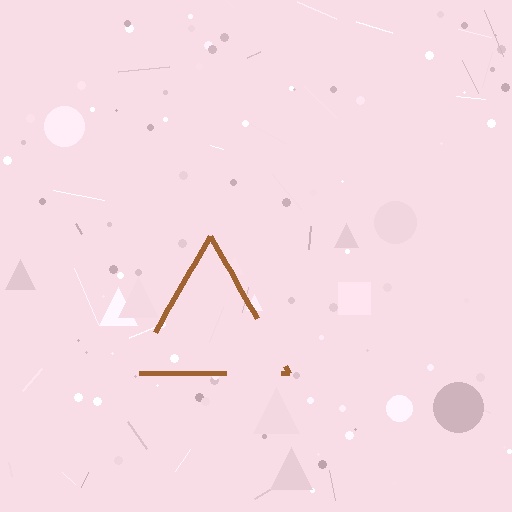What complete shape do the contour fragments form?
The contour fragments form a triangle.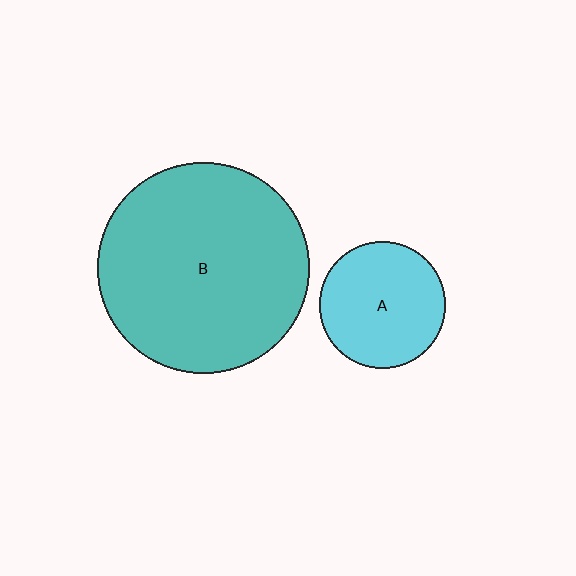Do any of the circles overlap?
No, none of the circles overlap.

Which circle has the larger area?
Circle B (teal).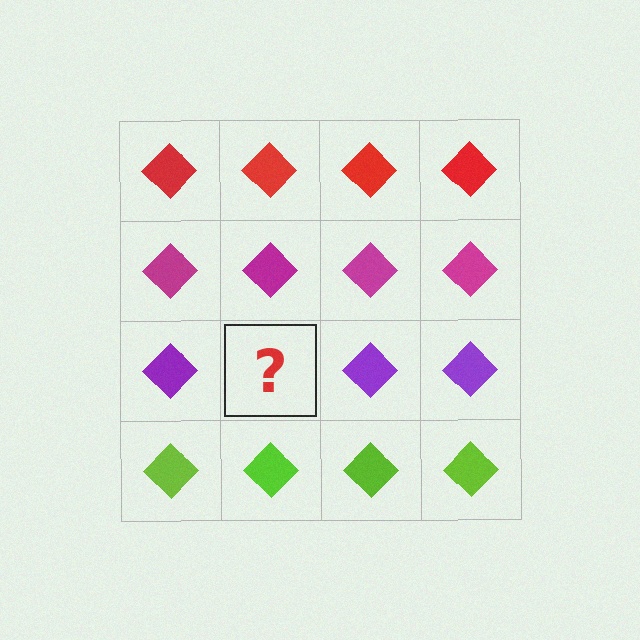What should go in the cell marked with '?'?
The missing cell should contain a purple diamond.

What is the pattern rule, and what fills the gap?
The rule is that each row has a consistent color. The gap should be filled with a purple diamond.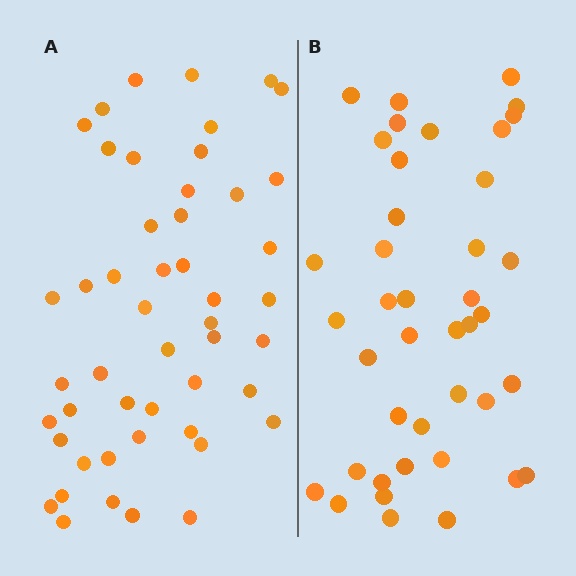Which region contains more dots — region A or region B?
Region A (the left region) has more dots.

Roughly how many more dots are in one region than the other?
Region A has roughly 8 or so more dots than region B.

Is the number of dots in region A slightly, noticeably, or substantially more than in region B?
Region A has only slightly more — the two regions are fairly close. The ratio is roughly 1.2 to 1.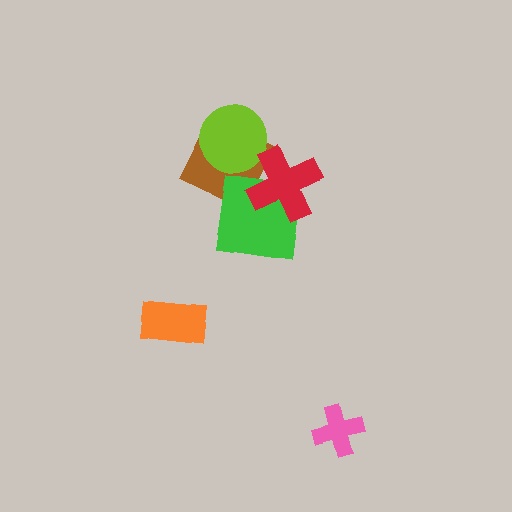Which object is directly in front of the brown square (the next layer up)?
The lime circle is directly in front of the brown square.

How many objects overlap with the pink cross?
0 objects overlap with the pink cross.